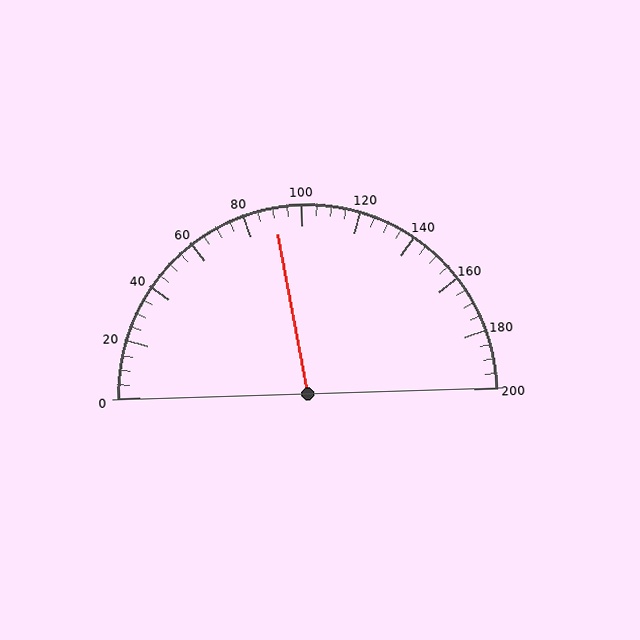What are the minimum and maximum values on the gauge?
The gauge ranges from 0 to 200.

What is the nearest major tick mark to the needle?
The nearest major tick mark is 80.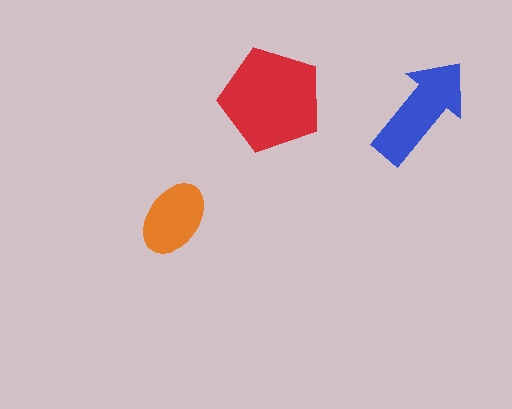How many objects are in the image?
There are 3 objects in the image.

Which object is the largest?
The red pentagon.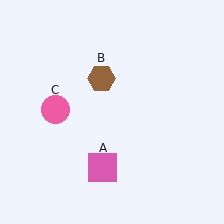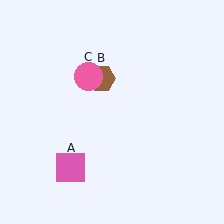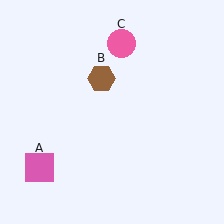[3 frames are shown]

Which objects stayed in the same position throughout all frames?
Brown hexagon (object B) remained stationary.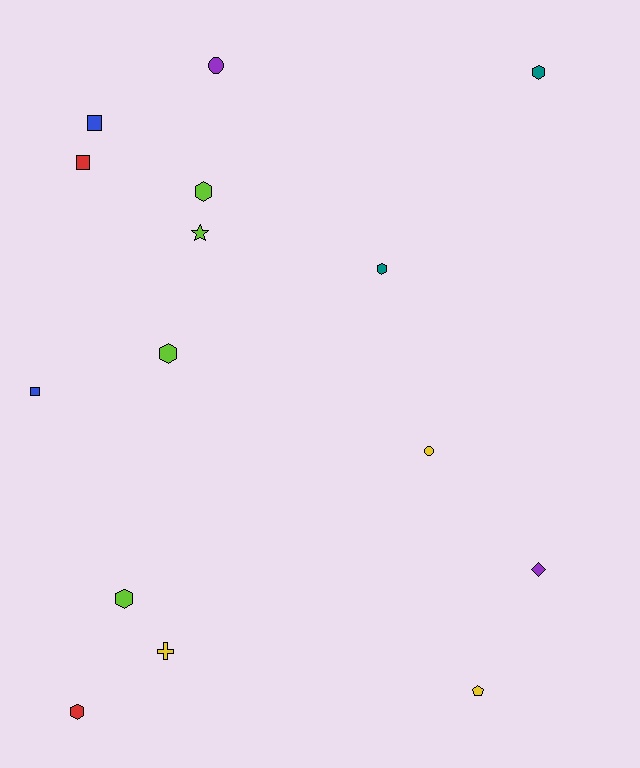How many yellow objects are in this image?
There are 3 yellow objects.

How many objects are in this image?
There are 15 objects.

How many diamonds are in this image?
There is 1 diamond.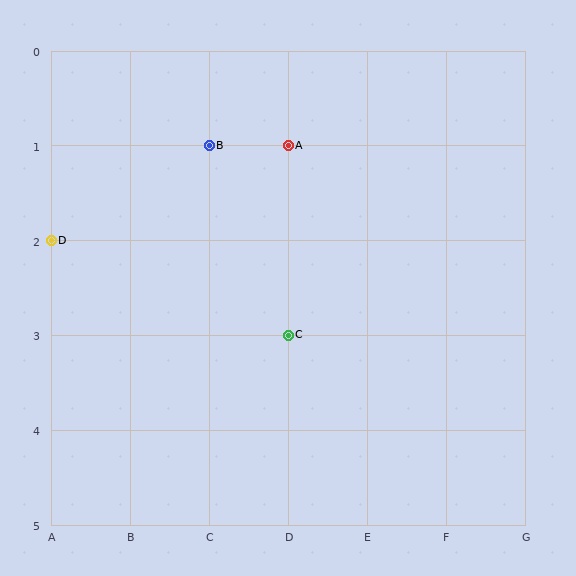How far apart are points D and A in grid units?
Points D and A are 3 columns and 1 row apart (about 3.2 grid units diagonally).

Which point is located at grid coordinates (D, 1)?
Point A is at (D, 1).